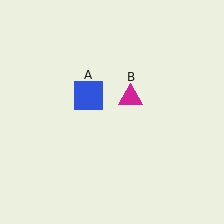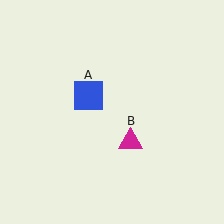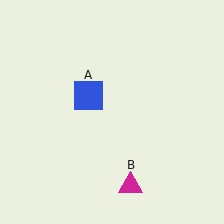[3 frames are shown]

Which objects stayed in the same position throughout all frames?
Blue square (object A) remained stationary.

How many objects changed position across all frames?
1 object changed position: magenta triangle (object B).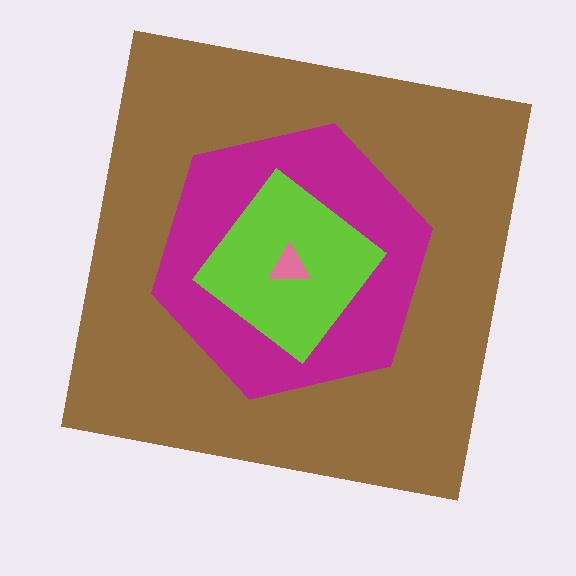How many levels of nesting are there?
4.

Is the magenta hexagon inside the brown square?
Yes.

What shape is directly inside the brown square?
The magenta hexagon.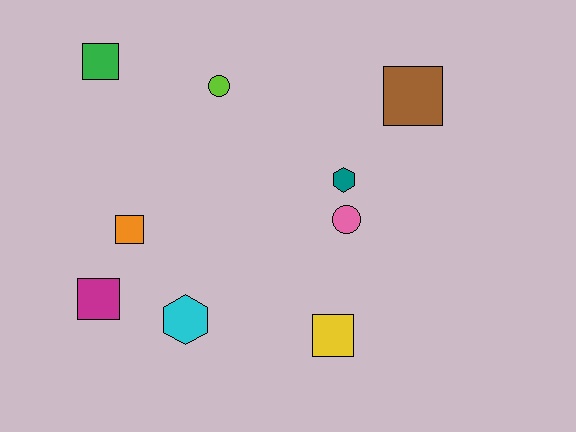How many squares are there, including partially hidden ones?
There are 5 squares.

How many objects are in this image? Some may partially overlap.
There are 9 objects.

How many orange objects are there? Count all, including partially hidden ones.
There is 1 orange object.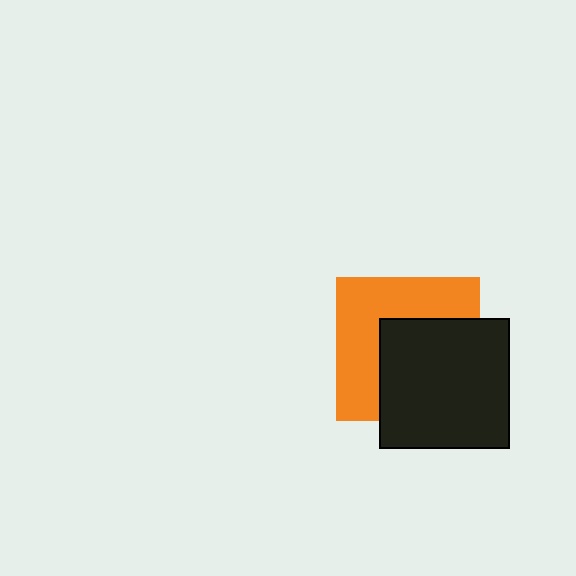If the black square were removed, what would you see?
You would see the complete orange square.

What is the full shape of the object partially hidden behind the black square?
The partially hidden object is an orange square.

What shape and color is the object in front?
The object in front is a black square.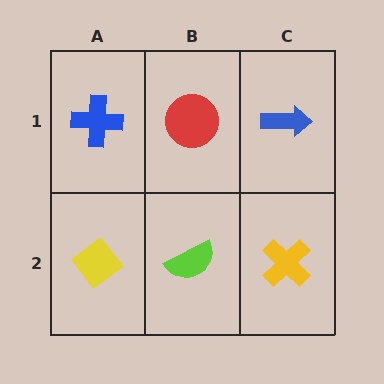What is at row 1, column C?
A blue arrow.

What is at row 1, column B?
A red circle.